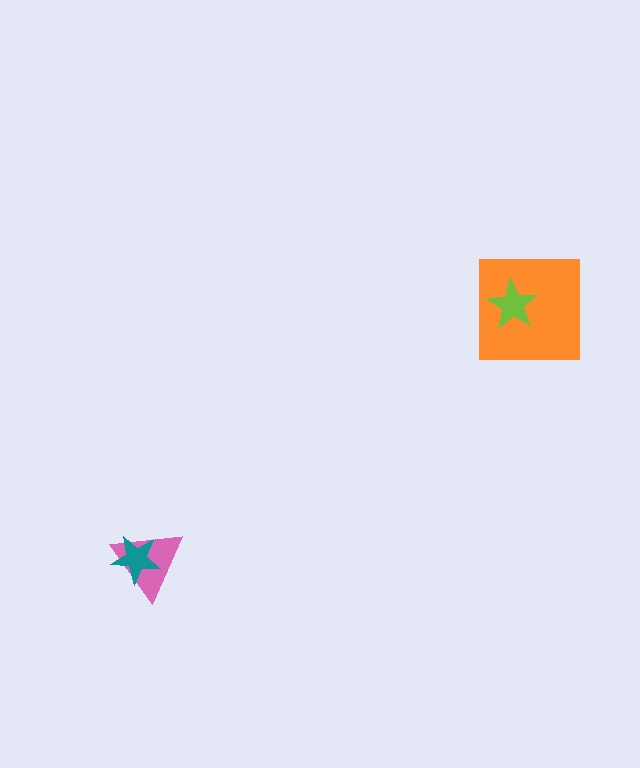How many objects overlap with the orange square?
1 object overlaps with the orange square.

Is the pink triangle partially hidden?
Yes, it is partially covered by another shape.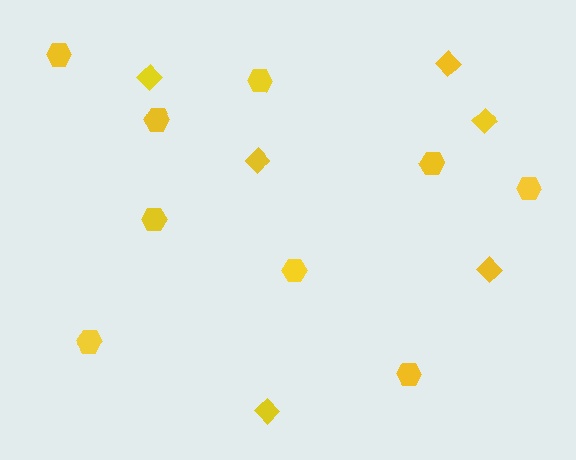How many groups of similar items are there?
There are 2 groups: one group of hexagons (9) and one group of diamonds (6).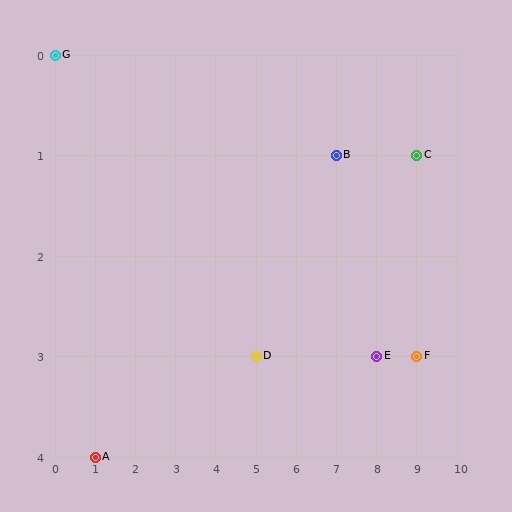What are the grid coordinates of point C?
Point C is at grid coordinates (9, 1).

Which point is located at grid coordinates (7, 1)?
Point B is at (7, 1).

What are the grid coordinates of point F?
Point F is at grid coordinates (9, 3).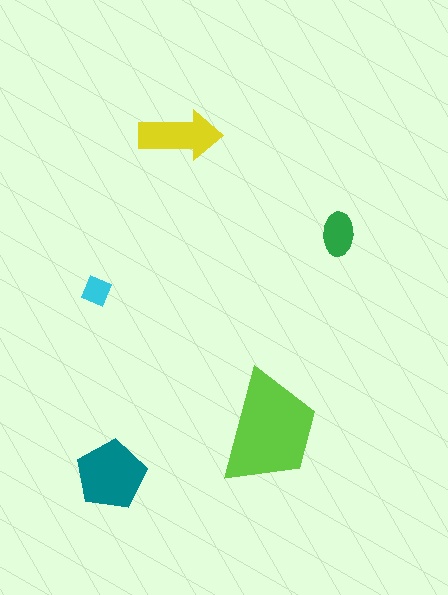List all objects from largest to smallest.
The lime trapezoid, the teal pentagon, the yellow arrow, the green ellipse, the cyan diamond.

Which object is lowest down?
The teal pentagon is bottommost.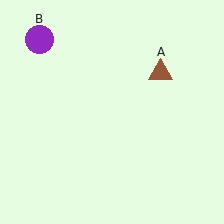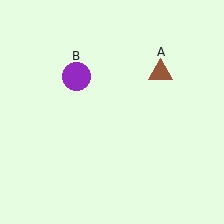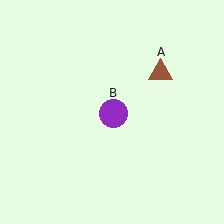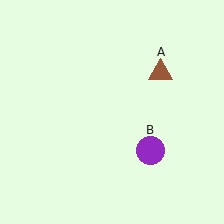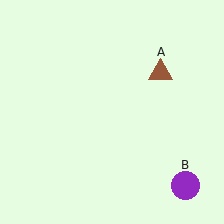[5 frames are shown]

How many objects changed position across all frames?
1 object changed position: purple circle (object B).